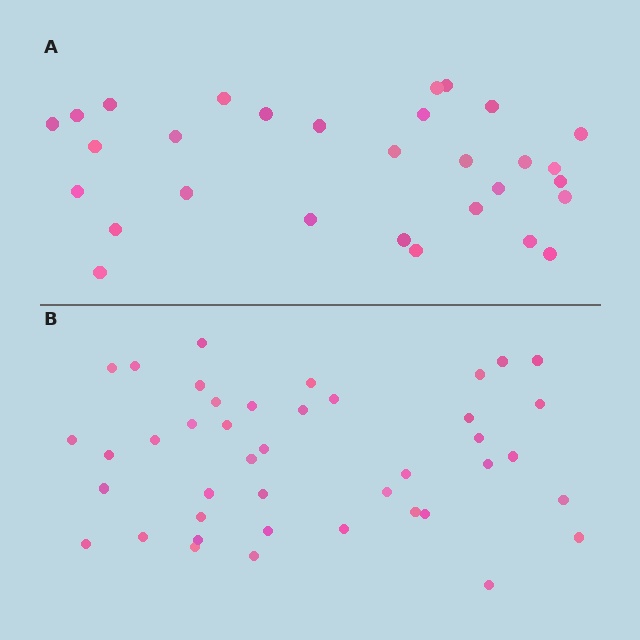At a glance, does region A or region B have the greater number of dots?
Region B (the bottom region) has more dots.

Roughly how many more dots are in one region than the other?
Region B has roughly 12 or so more dots than region A.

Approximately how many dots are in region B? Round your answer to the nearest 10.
About 40 dots. (The exact count is 42, which rounds to 40.)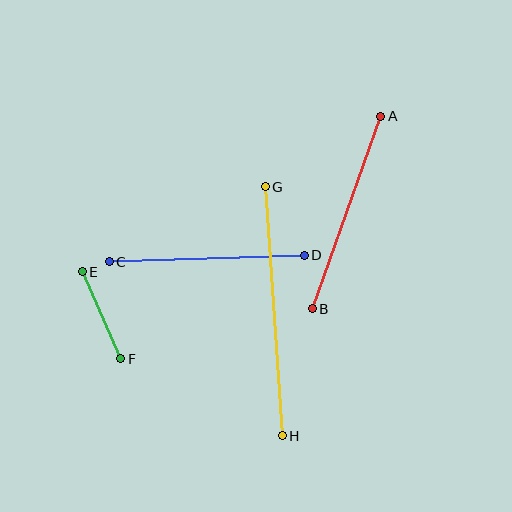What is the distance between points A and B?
The distance is approximately 204 pixels.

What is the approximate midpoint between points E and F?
The midpoint is at approximately (101, 315) pixels.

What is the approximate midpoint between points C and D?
The midpoint is at approximately (207, 259) pixels.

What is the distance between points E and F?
The distance is approximately 95 pixels.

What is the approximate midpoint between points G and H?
The midpoint is at approximately (274, 311) pixels.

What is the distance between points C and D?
The distance is approximately 195 pixels.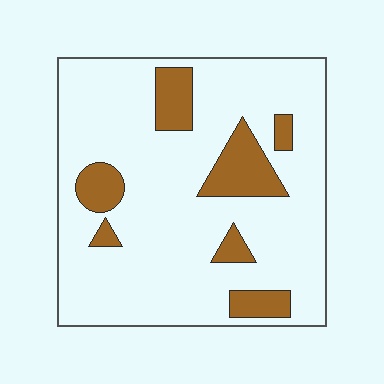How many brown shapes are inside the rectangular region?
7.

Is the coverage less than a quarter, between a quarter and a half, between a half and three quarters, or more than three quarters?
Less than a quarter.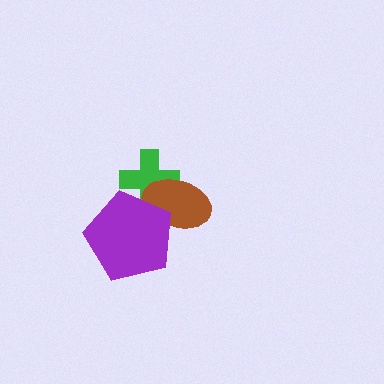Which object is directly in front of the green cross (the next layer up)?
The brown ellipse is directly in front of the green cross.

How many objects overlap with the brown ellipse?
2 objects overlap with the brown ellipse.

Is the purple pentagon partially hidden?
No, no other shape covers it.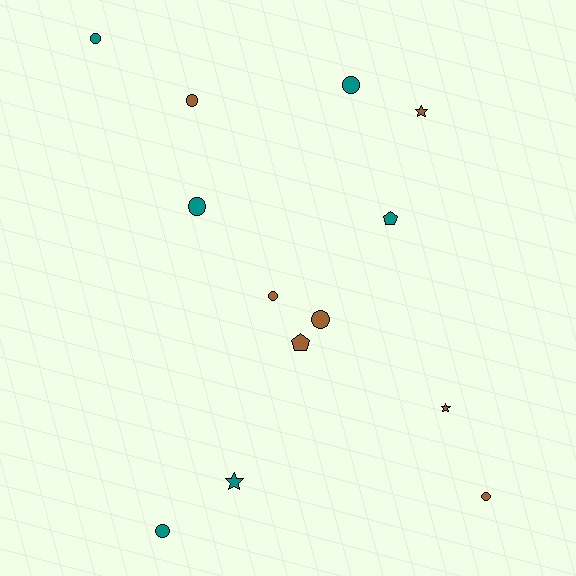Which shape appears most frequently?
Circle, with 8 objects.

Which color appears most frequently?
Brown, with 7 objects.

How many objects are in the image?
There are 13 objects.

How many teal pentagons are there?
There is 1 teal pentagon.